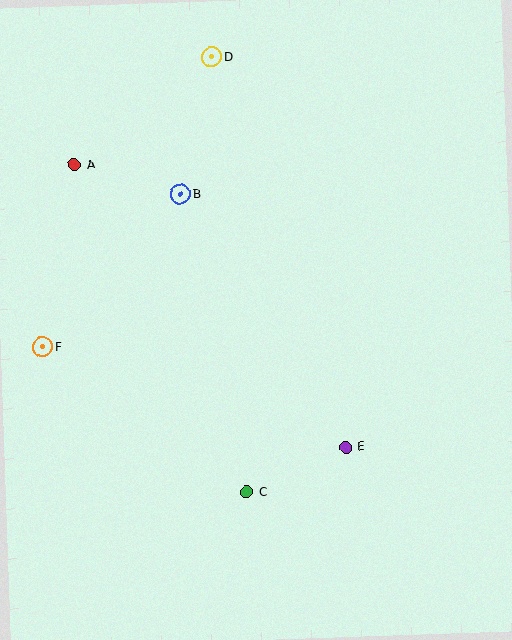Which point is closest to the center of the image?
Point B at (180, 195) is closest to the center.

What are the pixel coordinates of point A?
Point A is at (74, 165).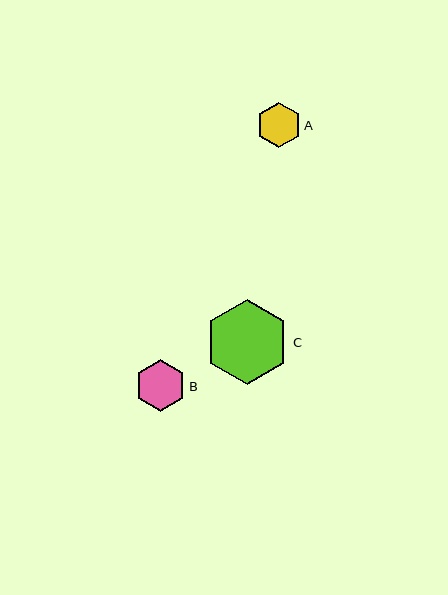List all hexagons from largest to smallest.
From largest to smallest: C, B, A.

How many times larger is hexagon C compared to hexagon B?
Hexagon C is approximately 1.7 times the size of hexagon B.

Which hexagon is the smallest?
Hexagon A is the smallest with a size of approximately 45 pixels.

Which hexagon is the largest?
Hexagon C is the largest with a size of approximately 85 pixels.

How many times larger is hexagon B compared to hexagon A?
Hexagon B is approximately 1.2 times the size of hexagon A.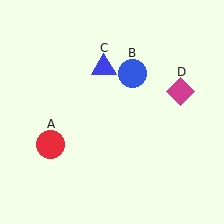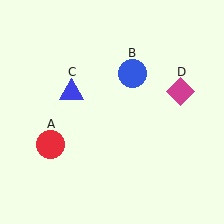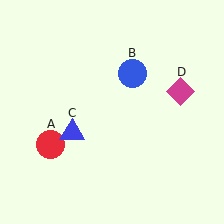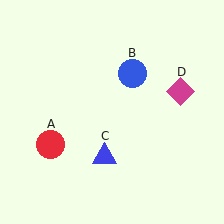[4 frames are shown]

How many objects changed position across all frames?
1 object changed position: blue triangle (object C).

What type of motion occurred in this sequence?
The blue triangle (object C) rotated counterclockwise around the center of the scene.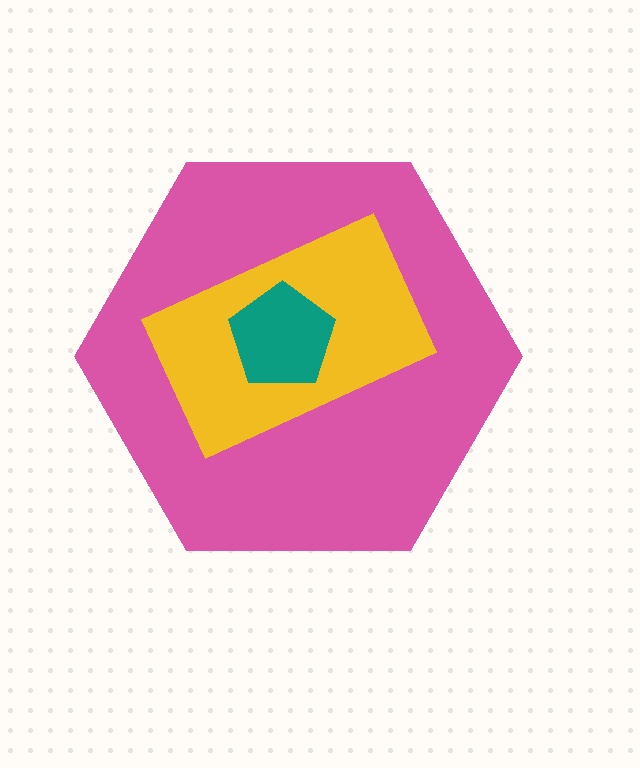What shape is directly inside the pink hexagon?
The yellow rectangle.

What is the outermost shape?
The pink hexagon.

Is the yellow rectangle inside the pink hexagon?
Yes.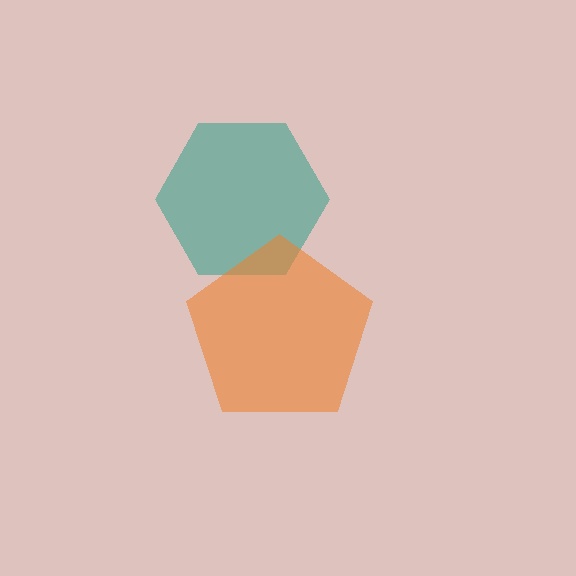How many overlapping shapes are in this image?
There are 2 overlapping shapes in the image.